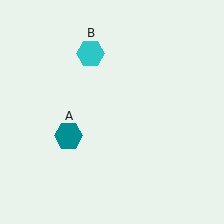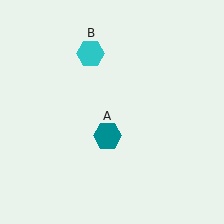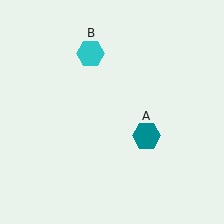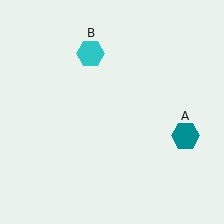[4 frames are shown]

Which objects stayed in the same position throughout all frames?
Cyan hexagon (object B) remained stationary.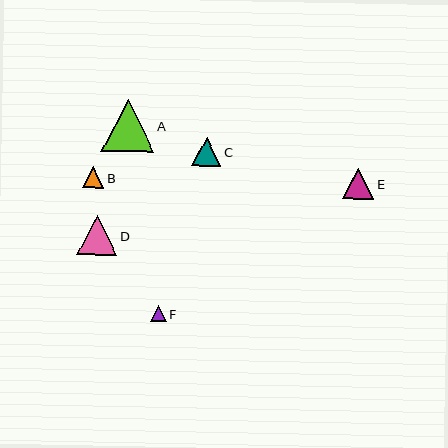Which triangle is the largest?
Triangle A is the largest with a size of approximately 52 pixels.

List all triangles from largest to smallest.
From largest to smallest: A, D, E, C, B, F.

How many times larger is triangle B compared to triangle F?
Triangle B is approximately 1.3 times the size of triangle F.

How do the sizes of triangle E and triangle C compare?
Triangle E and triangle C are approximately the same size.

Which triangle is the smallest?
Triangle F is the smallest with a size of approximately 16 pixels.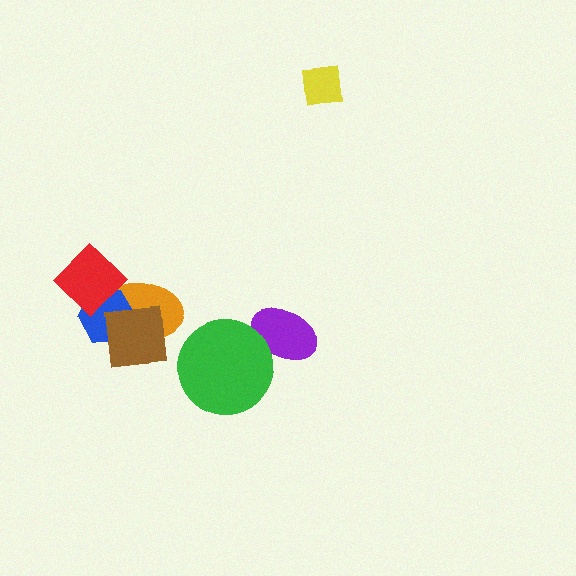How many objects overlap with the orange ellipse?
3 objects overlap with the orange ellipse.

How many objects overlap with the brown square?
2 objects overlap with the brown square.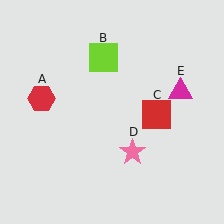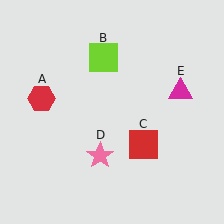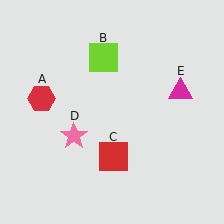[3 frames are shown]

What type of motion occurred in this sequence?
The red square (object C), pink star (object D) rotated clockwise around the center of the scene.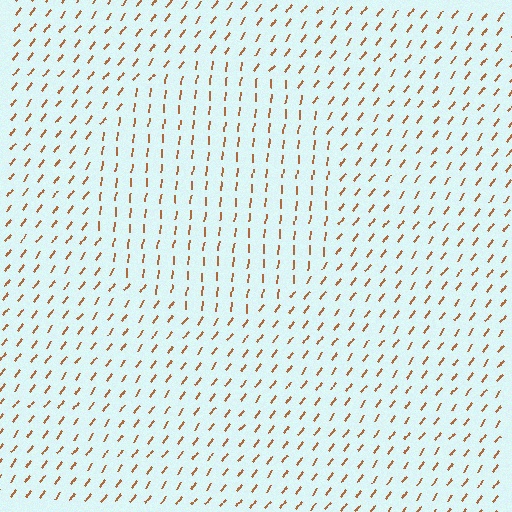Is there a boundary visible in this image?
Yes, there is a texture boundary formed by a change in line orientation.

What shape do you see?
I see a circle.